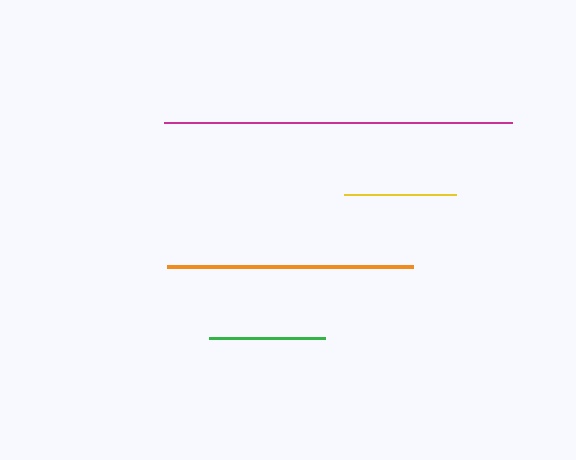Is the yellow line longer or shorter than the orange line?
The orange line is longer than the yellow line.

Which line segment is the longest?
The magenta line is the longest at approximately 347 pixels.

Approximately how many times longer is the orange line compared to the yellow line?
The orange line is approximately 2.2 times the length of the yellow line.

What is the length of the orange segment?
The orange segment is approximately 246 pixels long.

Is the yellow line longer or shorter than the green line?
The green line is longer than the yellow line.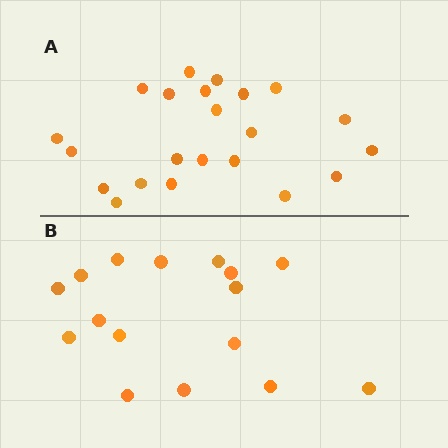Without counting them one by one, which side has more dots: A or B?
Region A (the top region) has more dots.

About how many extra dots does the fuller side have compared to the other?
Region A has about 6 more dots than region B.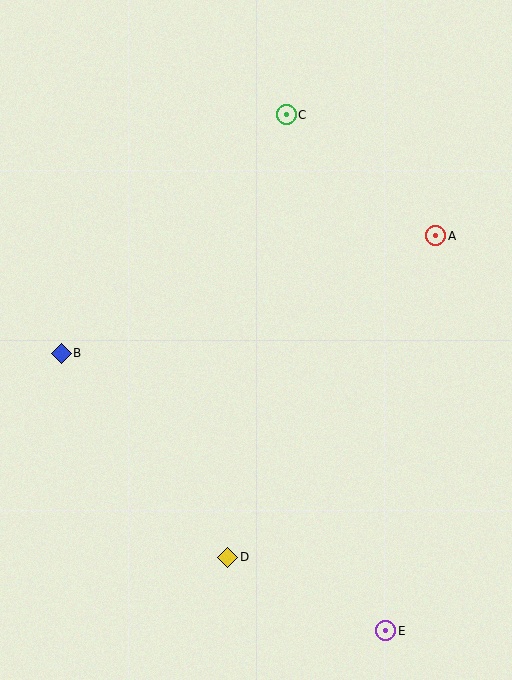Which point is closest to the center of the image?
Point B at (61, 353) is closest to the center.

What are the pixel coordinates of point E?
Point E is at (386, 631).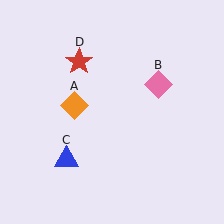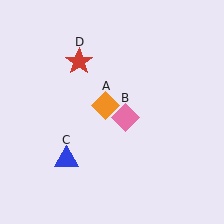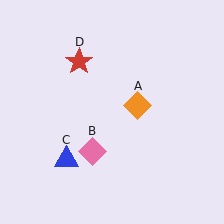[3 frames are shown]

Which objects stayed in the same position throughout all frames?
Blue triangle (object C) and red star (object D) remained stationary.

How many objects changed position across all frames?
2 objects changed position: orange diamond (object A), pink diamond (object B).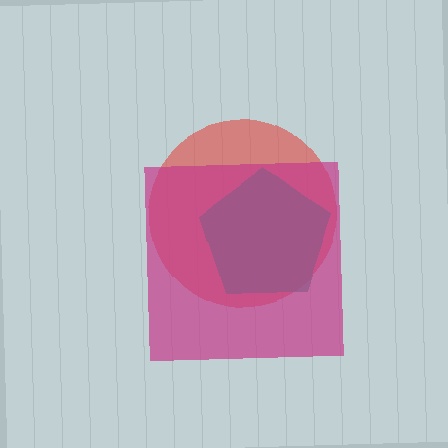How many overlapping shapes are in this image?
There are 3 overlapping shapes in the image.